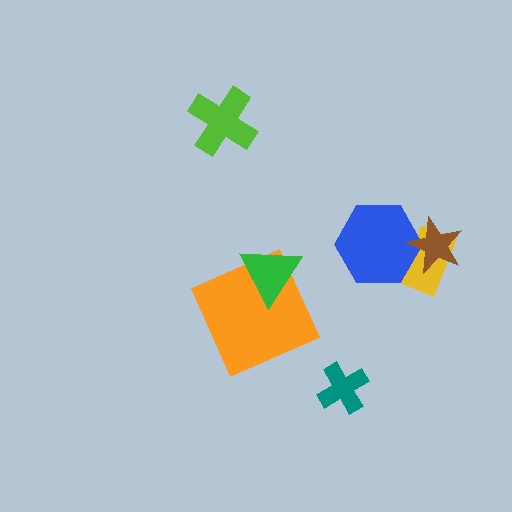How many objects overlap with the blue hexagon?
2 objects overlap with the blue hexagon.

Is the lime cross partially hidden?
No, no other shape covers it.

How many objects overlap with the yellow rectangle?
2 objects overlap with the yellow rectangle.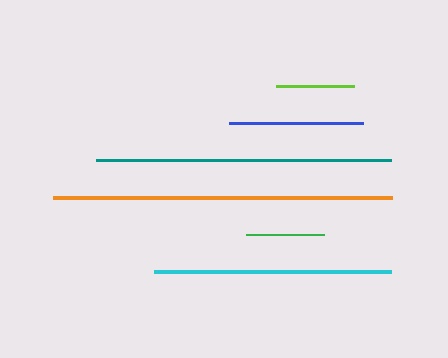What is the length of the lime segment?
The lime segment is approximately 78 pixels long.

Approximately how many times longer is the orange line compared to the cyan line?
The orange line is approximately 1.4 times the length of the cyan line.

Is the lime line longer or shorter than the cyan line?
The cyan line is longer than the lime line.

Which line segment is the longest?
The orange line is the longest at approximately 339 pixels.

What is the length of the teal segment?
The teal segment is approximately 295 pixels long.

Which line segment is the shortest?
The lime line is the shortest at approximately 78 pixels.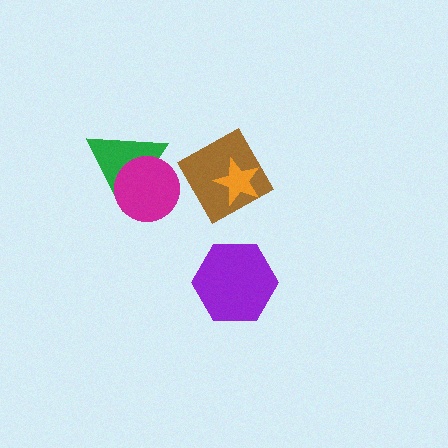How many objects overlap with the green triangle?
1 object overlaps with the green triangle.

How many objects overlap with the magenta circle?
1 object overlaps with the magenta circle.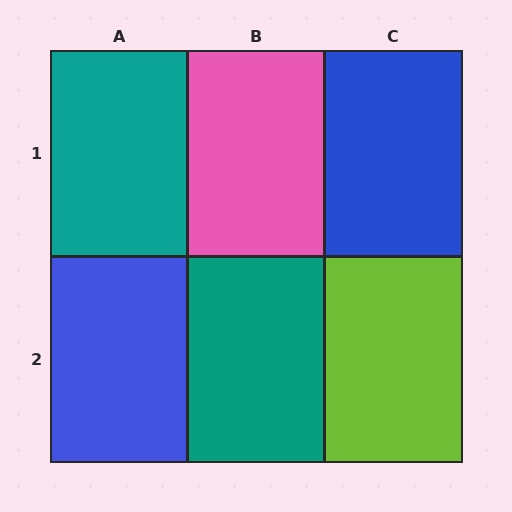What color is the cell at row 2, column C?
Lime.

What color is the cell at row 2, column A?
Blue.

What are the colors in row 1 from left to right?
Teal, pink, blue.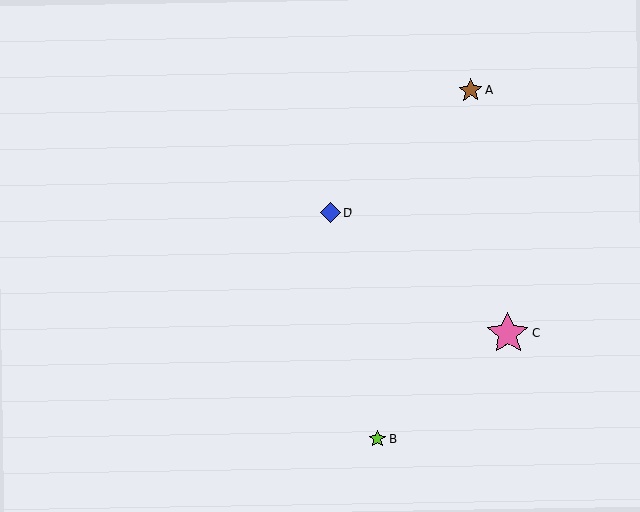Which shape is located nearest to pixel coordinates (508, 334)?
The pink star (labeled C) at (508, 334) is nearest to that location.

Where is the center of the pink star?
The center of the pink star is at (508, 334).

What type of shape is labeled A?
Shape A is a brown star.